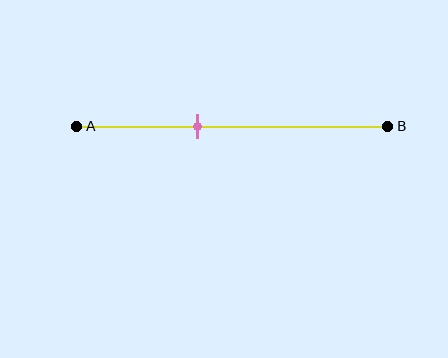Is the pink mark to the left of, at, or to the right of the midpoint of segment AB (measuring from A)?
The pink mark is to the left of the midpoint of segment AB.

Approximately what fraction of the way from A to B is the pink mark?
The pink mark is approximately 40% of the way from A to B.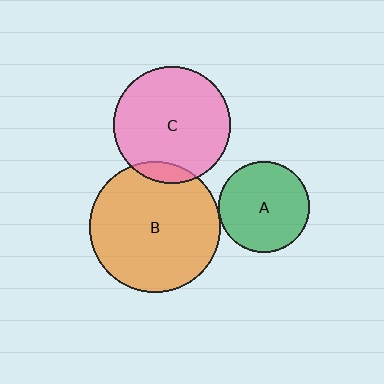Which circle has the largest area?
Circle B (orange).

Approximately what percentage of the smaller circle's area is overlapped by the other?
Approximately 5%.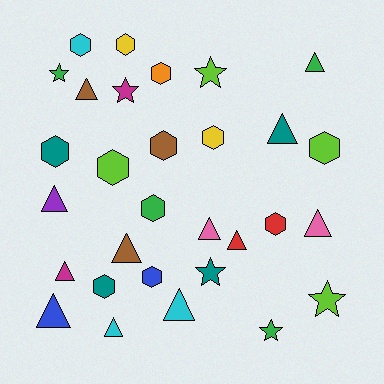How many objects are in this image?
There are 30 objects.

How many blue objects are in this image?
There are 2 blue objects.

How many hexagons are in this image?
There are 12 hexagons.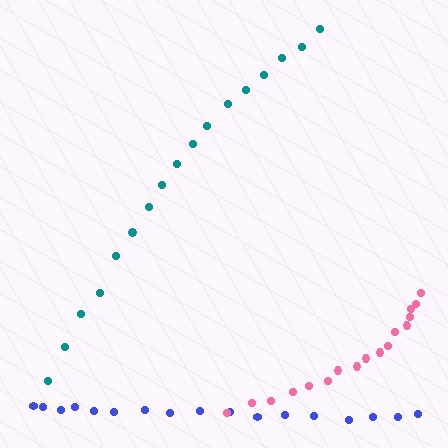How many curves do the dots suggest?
There are 3 distinct paths.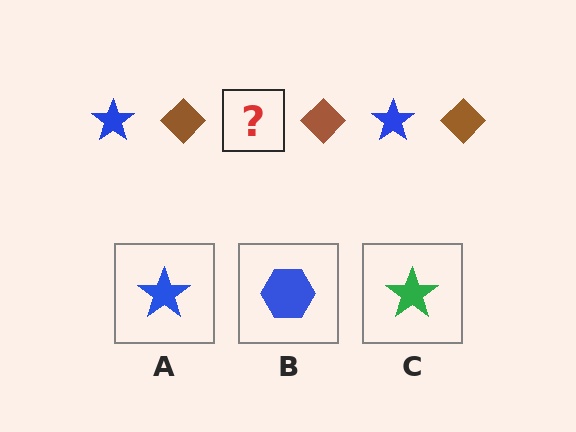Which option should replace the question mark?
Option A.